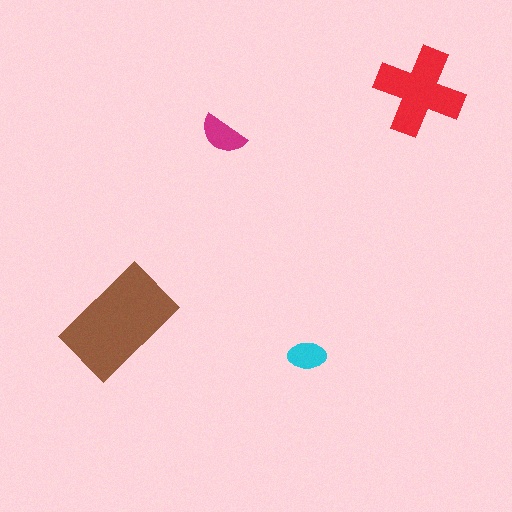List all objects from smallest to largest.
The cyan ellipse, the magenta semicircle, the red cross, the brown rectangle.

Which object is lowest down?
The cyan ellipse is bottommost.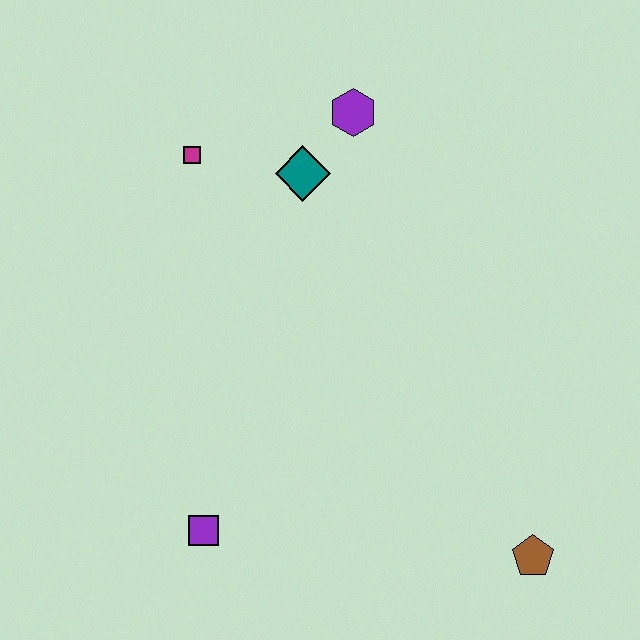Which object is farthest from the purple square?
The purple hexagon is farthest from the purple square.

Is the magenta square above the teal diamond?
Yes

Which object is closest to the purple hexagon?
The teal diamond is closest to the purple hexagon.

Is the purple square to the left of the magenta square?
No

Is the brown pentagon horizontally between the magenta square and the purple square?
No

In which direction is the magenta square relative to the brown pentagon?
The magenta square is above the brown pentagon.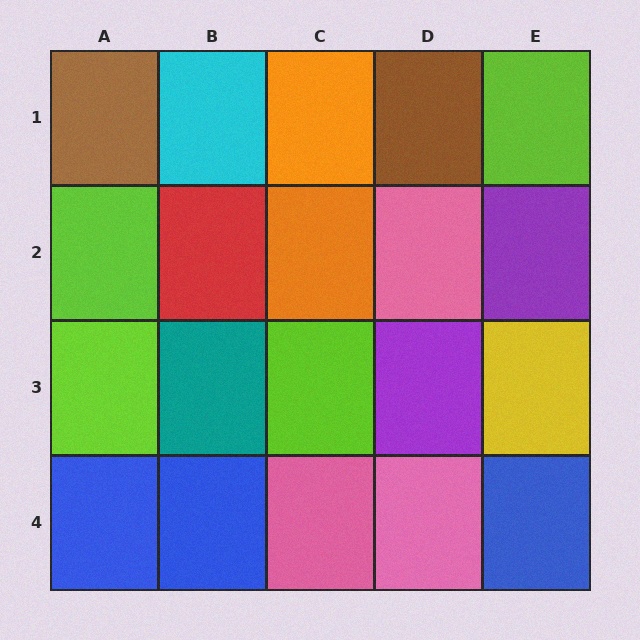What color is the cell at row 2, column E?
Purple.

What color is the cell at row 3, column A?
Lime.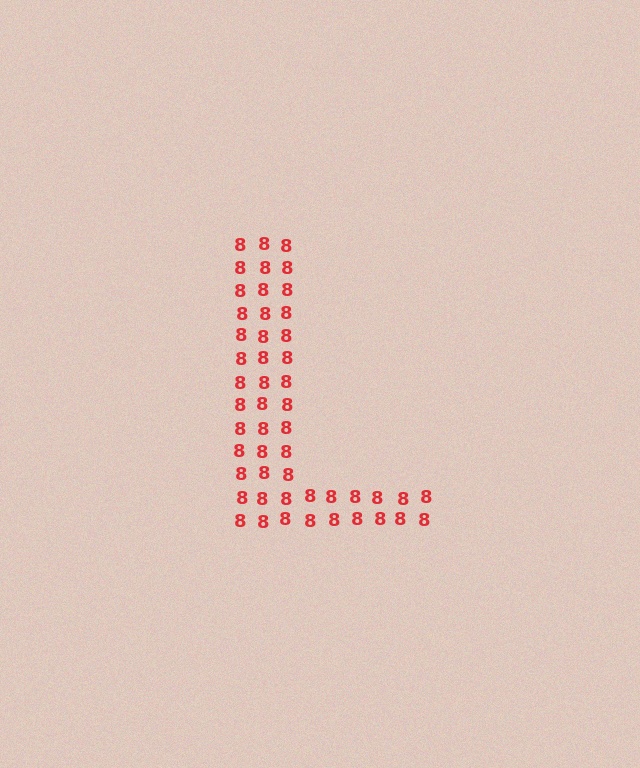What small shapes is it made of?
It is made of small digit 8's.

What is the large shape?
The large shape is the letter L.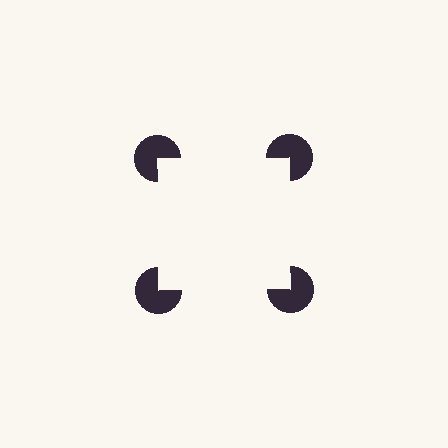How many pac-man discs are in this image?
There are 4 — one at each vertex of the illusory square.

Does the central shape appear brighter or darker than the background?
It typically appears slightly brighter than the background, even though no actual brightness change is drawn.